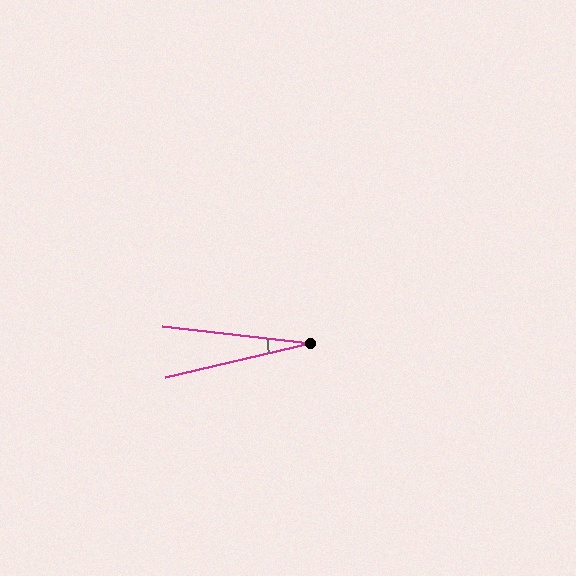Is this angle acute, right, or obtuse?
It is acute.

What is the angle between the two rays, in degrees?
Approximately 20 degrees.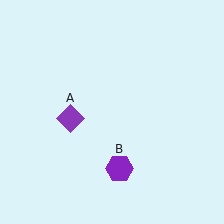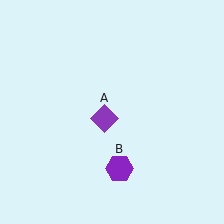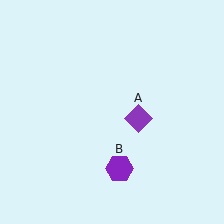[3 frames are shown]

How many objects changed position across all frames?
1 object changed position: purple diamond (object A).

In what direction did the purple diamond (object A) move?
The purple diamond (object A) moved right.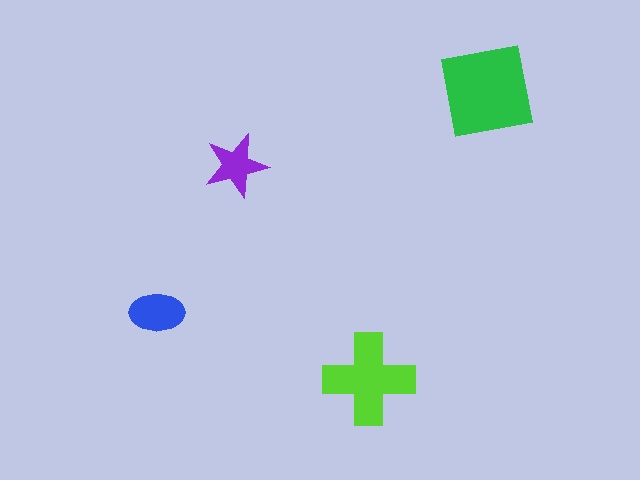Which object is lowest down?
The lime cross is bottommost.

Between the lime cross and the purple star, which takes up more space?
The lime cross.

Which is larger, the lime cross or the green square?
The green square.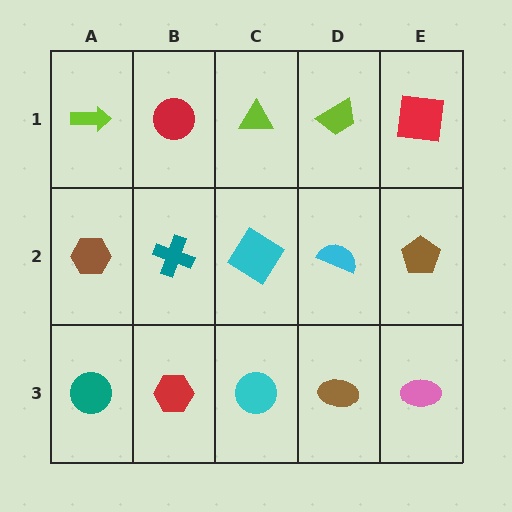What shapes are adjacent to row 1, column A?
A brown hexagon (row 2, column A), a red circle (row 1, column B).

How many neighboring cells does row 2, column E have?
3.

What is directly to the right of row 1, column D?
A red square.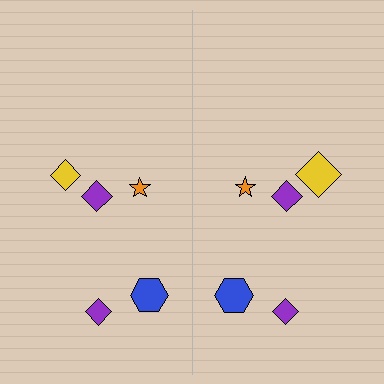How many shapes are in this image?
There are 10 shapes in this image.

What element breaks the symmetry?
The yellow diamond on the right side has a different size than its mirror counterpart.